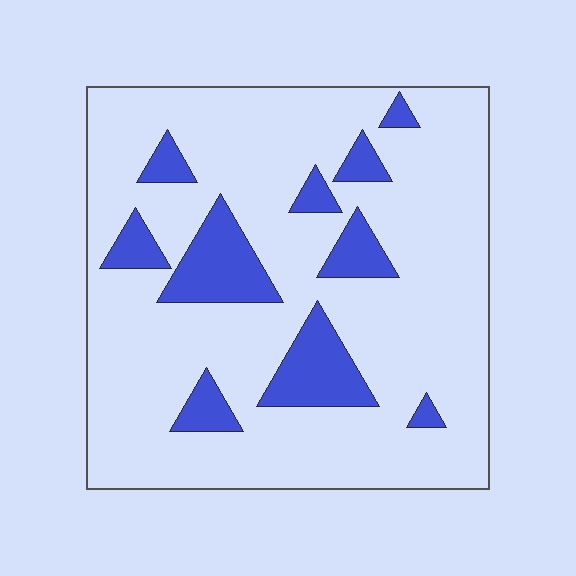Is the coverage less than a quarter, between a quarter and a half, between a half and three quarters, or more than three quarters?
Less than a quarter.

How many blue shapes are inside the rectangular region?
10.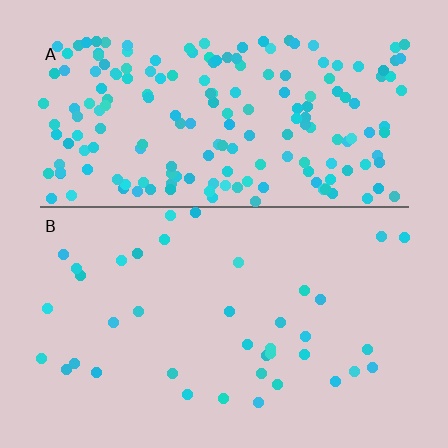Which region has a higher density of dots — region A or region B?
A (the top).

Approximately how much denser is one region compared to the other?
Approximately 4.8× — region A over region B.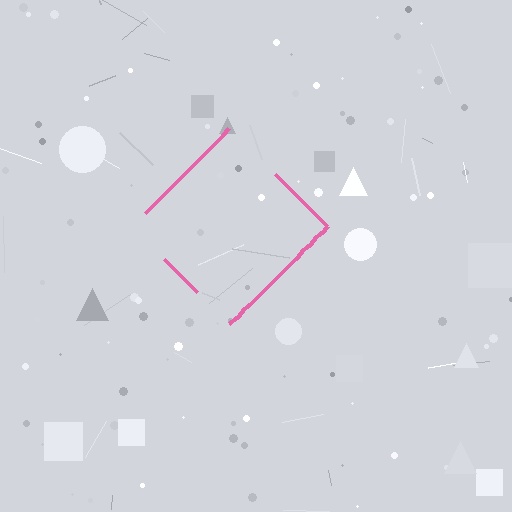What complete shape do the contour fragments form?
The contour fragments form a diamond.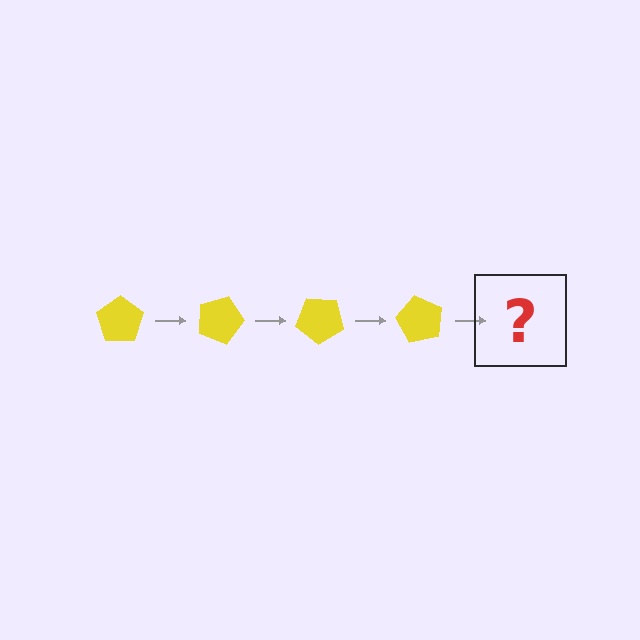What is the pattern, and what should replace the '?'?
The pattern is that the pentagon rotates 20 degrees each step. The '?' should be a yellow pentagon rotated 80 degrees.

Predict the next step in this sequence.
The next step is a yellow pentagon rotated 80 degrees.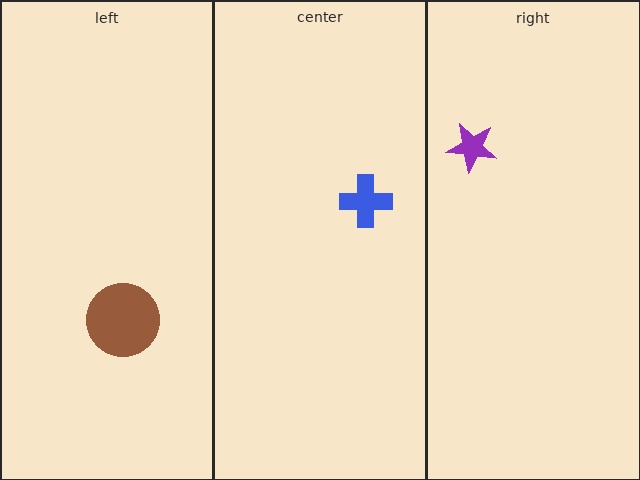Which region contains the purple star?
The right region.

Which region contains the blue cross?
The center region.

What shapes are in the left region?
The brown circle.